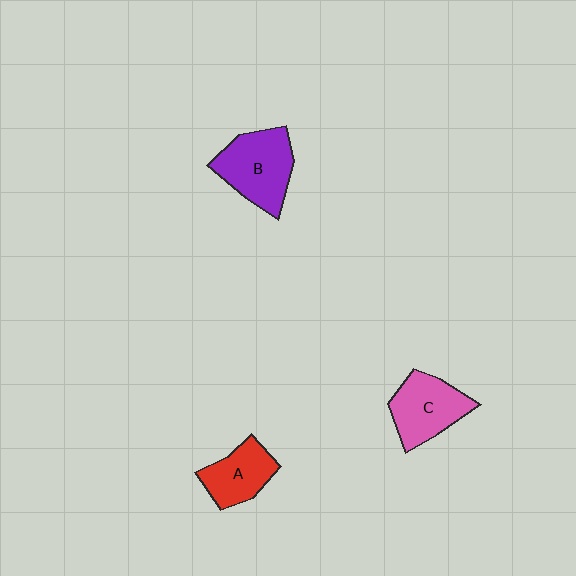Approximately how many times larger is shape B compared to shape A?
Approximately 1.4 times.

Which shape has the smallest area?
Shape A (red).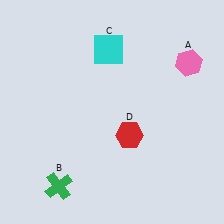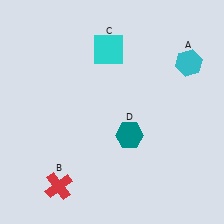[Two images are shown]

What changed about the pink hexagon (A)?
In Image 1, A is pink. In Image 2, it changed to cyan.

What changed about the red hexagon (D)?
In Image 1, D is red. In Image 2, it changed to teal.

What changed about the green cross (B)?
In Image 1, B is green. In Image 2, it changed to red.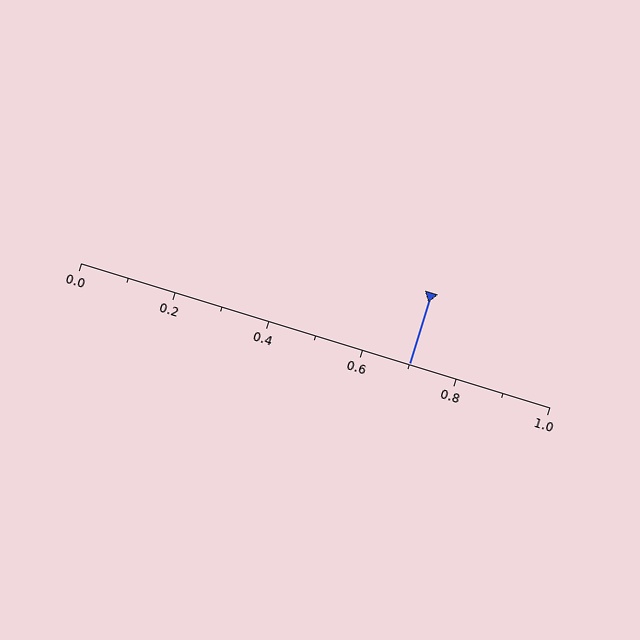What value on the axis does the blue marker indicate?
The marker indicates approximately 0.7.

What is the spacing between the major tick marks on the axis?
The major ticks are spaced 0.2 apart.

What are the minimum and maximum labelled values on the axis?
The axis runs from 0.0 to 1.0.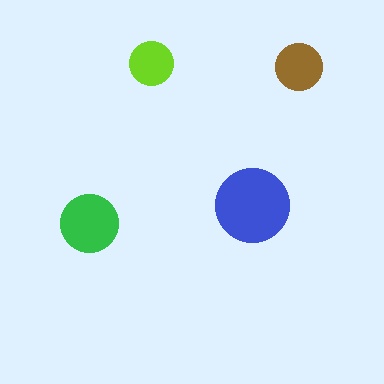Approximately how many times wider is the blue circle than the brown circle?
About 1.5 times wider.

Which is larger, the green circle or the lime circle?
The green one.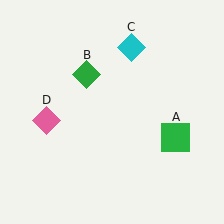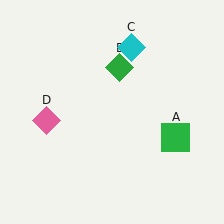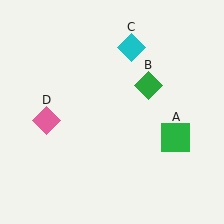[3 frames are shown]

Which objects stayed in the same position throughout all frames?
Green square (object A) and cyan diamond (object C) and pink diamond (object D) remained stationary.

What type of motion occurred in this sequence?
The green diamond (object B) rotated clockwise around the center of the scene.